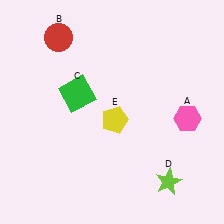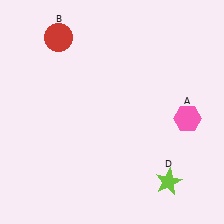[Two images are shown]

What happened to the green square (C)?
The green square (C) was removed in Image 2. It was in the top-left area of Image 1.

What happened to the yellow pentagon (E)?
The yellow pentagon (E) was removed in Image 2. It was in the bottom-right area of Image 1.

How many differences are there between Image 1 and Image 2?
There are 2 differences between the two images.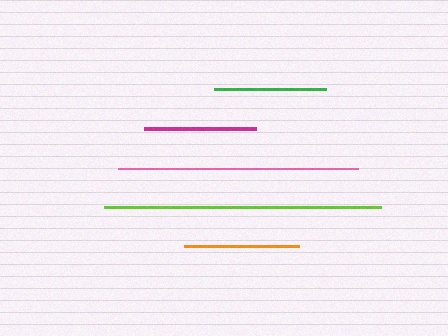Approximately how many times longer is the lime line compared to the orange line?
The lime line is approximately 2.4 times the length of the orange line.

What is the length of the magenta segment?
The magenta segment is approximately 112 pixels long.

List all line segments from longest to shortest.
From longest to shortest: lime, pink, orange, magenta, green.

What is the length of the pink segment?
The pink segment is approximately 239 pixels long.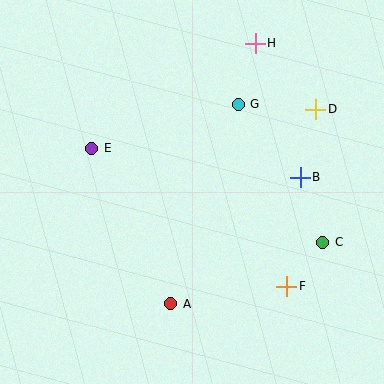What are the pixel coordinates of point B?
Point B is at (300, 178).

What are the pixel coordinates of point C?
Point C is at (323, 242).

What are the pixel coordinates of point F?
Point F is at (287, 286).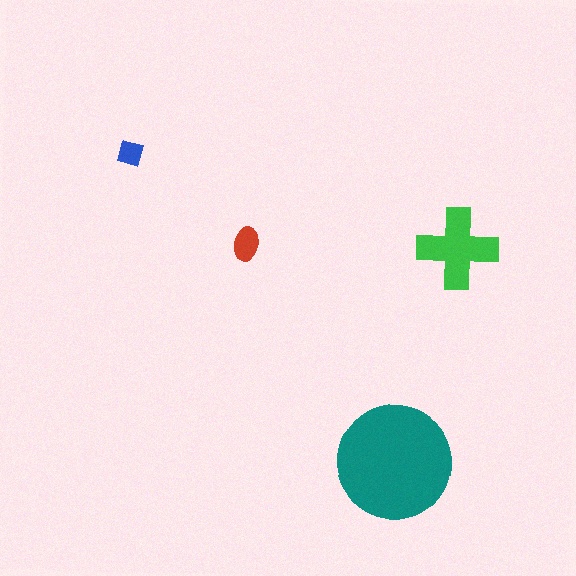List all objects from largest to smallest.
The teal circle, the green cross, the red ellipse, the blue square.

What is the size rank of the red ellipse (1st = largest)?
3rd.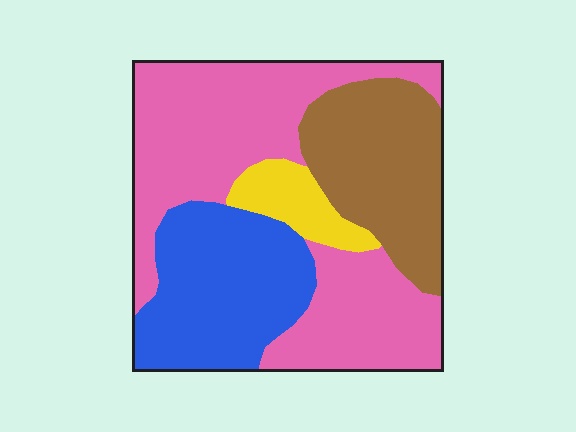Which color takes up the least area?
Yellow, at roughly 5%.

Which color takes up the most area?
Pink, at roughly 45%.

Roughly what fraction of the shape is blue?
Blue covers roughly 25% of the shape.